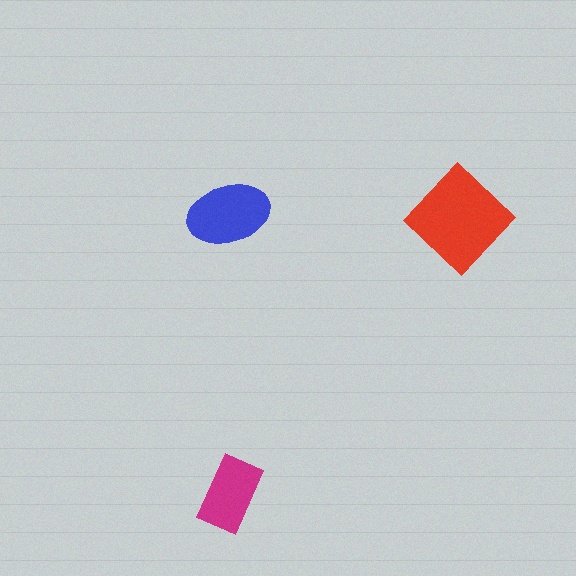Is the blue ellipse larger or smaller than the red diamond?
Smaller.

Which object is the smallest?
The magenta rectangle.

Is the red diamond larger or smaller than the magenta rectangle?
Larger.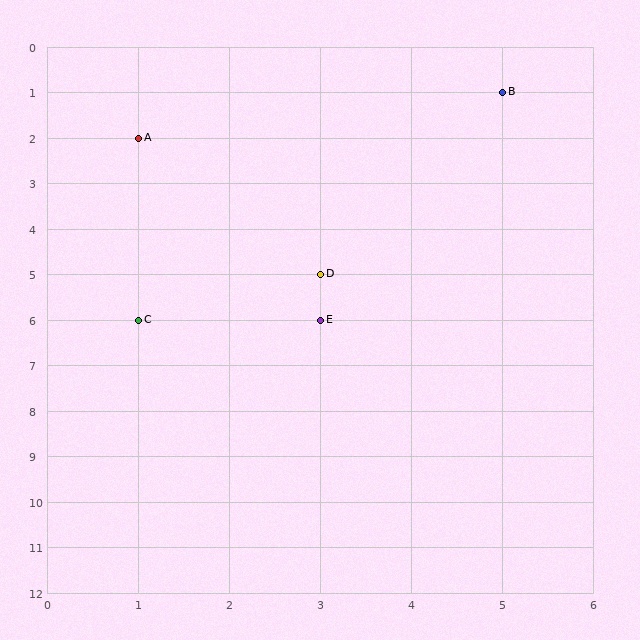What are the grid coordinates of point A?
Point A is at grid coordinates (1, 2).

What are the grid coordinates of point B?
Point B is at grid coordinates (5, 1).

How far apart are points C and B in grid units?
Points C and B are 4 columns and 5 rows apart (about 6.4 grid units diagonally).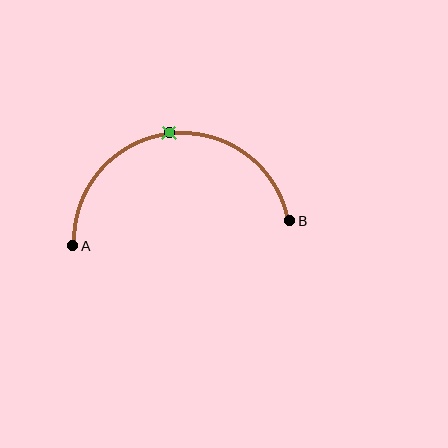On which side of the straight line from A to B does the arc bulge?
The arc bulges above the straight line connecting A and B.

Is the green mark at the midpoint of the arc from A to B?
Yes. The green mark lies on the arc at equal arc-length from both A and B — it is the arc midpoint.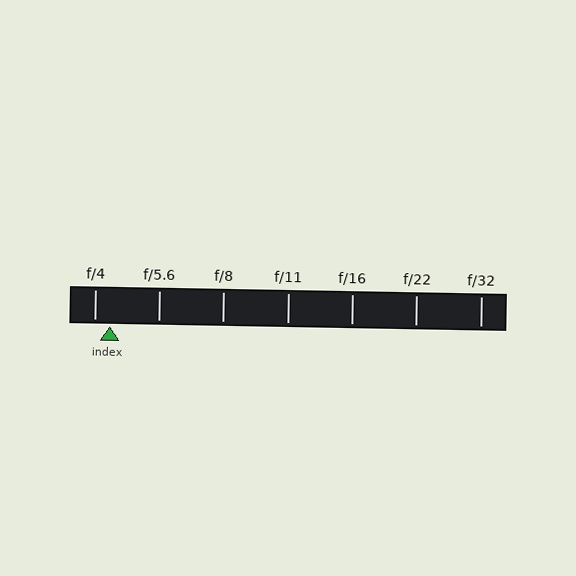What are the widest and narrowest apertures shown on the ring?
The widest aperture shown is f/4 and the narrowest is f/32.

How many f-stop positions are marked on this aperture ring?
There are 7 f-stop positions marked.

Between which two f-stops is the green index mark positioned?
The index mark is between f/4 and f/5.6.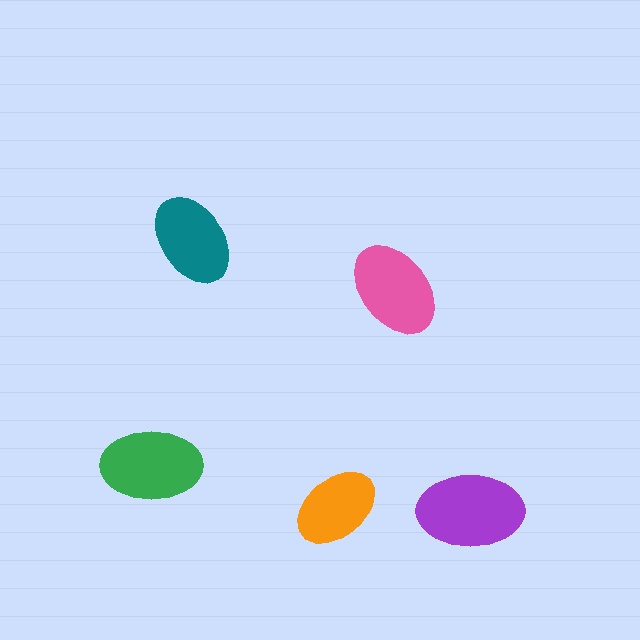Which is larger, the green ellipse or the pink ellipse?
The green one.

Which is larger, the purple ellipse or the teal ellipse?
The purple one.